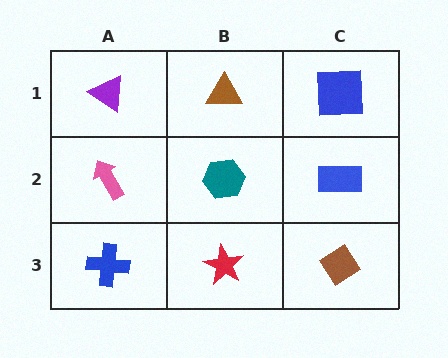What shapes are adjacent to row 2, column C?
A blue square (row 1, column C), a brown diamond (row 3, column C), a teal hexagon (row 2, column B).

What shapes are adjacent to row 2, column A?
A purple triangle (row 1, column A), a blue cross (row 3, column A), a teal hexagon (row 2, column B).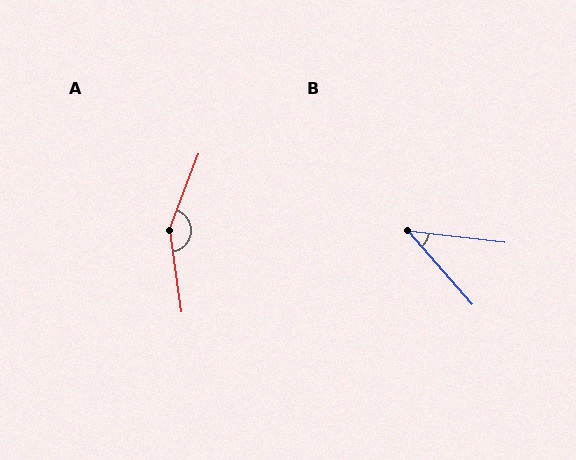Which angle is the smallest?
B, at approximately 42 degrees.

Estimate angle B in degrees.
Approximately 42 degrees.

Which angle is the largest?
A, at approximately 150 degrees.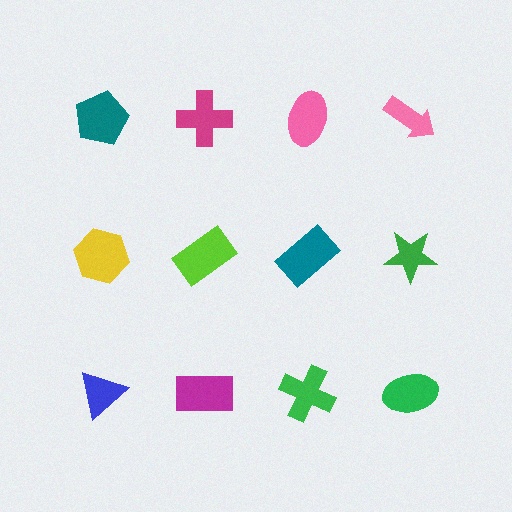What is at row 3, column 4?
A green ellipse.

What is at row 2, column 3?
A teal rectangle.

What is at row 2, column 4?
A green star.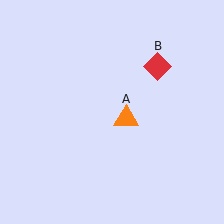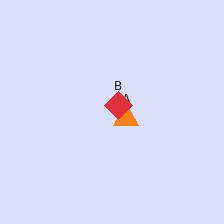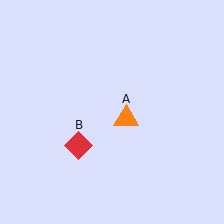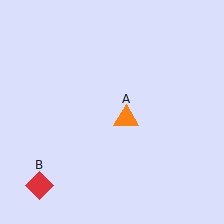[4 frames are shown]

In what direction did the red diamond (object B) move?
The red diamond (object B) moved down and to the left.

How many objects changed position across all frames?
1 object changed position: red diamond (object B).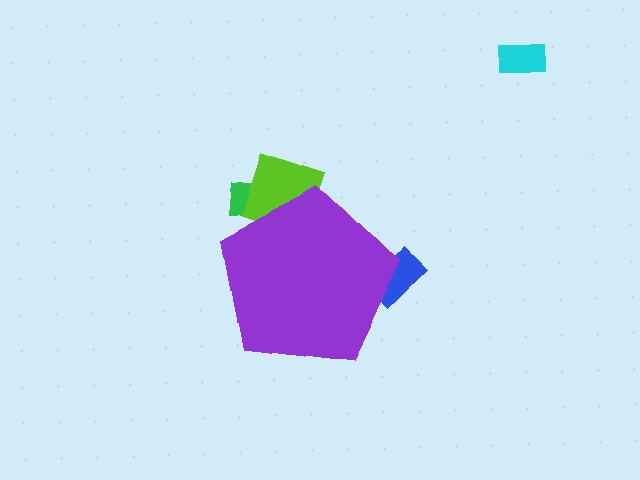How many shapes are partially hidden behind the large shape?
3 shapes are partially hidden.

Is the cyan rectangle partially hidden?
No, the cyan rectangle is fully visible.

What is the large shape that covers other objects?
A purple pentagon.